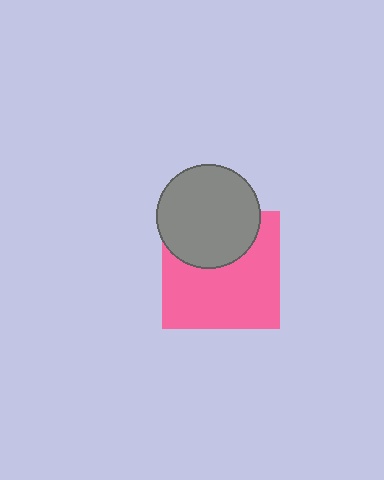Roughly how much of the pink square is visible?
Most of it is visible (roughly 66%).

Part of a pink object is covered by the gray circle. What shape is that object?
It is a square.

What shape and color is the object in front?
The object in front is a gray circle.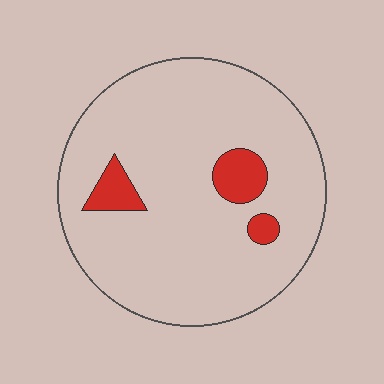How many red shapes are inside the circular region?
3.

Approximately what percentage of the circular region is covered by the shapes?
Approximately 10%.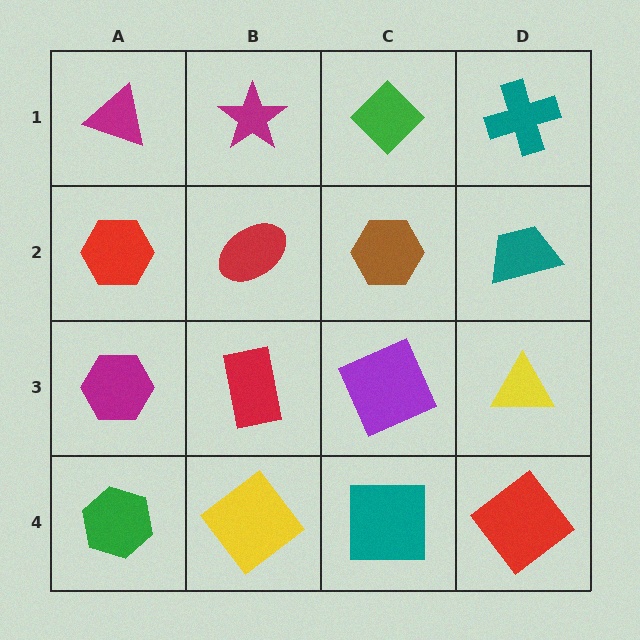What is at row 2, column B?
A red ellipse.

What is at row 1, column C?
A green diamond.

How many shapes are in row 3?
4 shapes.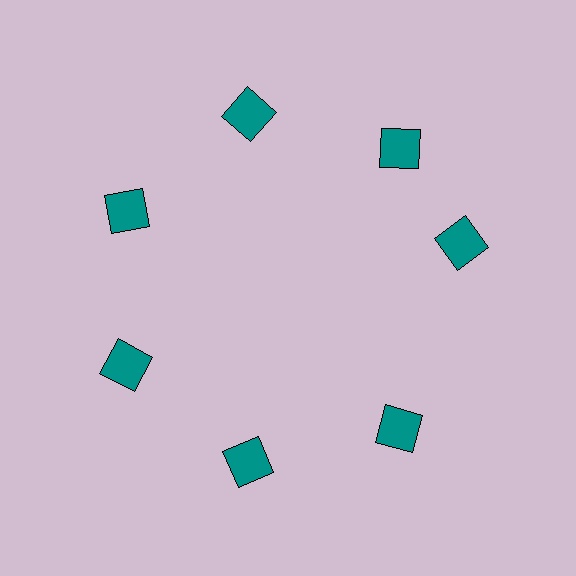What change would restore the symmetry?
The symmetry would be restored by rotating it back into even spacing with its neighbors so that all 7 squares sit at equal angles and equal distance from the center.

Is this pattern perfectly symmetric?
No. The 7 teal squares are arranged in a ring, but one element near the 3 o'clock position is rotated out of alignment along the ring, breaking the 7-fold rotational symmetry.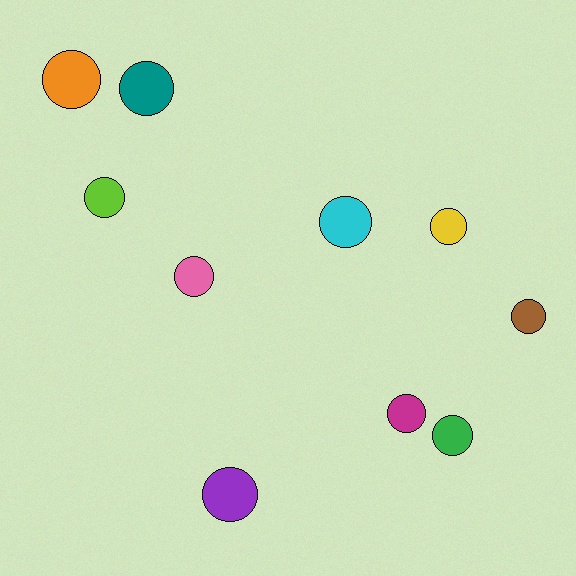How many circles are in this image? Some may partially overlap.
There are 10 circles.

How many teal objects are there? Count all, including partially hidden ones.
There is 1 teal object.